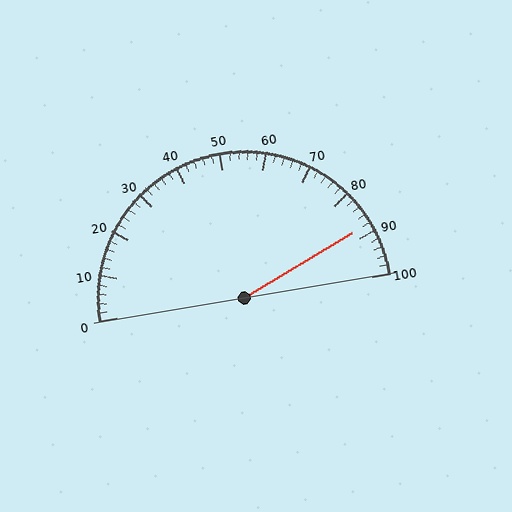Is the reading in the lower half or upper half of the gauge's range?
The reading is in the upper half of the range (0 to 100).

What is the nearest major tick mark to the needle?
The nearest major tick mark is 90.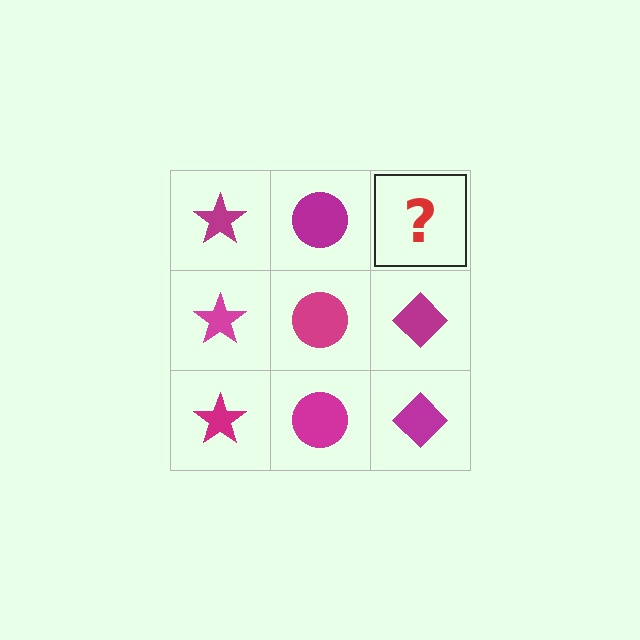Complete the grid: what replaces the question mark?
The question mark should be replaced with a magenta diamond.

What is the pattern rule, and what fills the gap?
The rule is that each column has a consistent shape. The gap should be filled with a magenta diamond.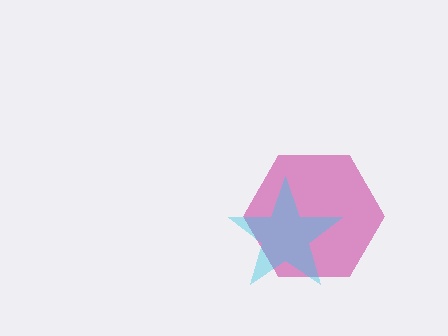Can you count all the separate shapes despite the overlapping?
Yes, there are 2 separate shapes.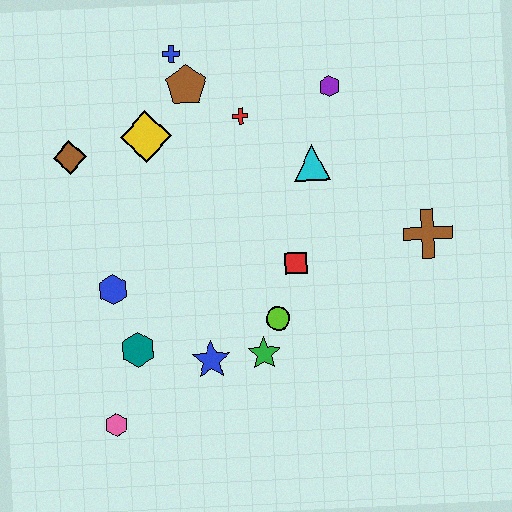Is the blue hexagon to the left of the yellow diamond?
Yes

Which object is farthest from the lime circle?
The blue cross is farthest from the lime circle.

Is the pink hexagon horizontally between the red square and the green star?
No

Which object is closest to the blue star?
The green star is closest to the blue star.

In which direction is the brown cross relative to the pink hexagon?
The brown cross is to the right of the pink hexagon.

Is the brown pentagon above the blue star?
Yes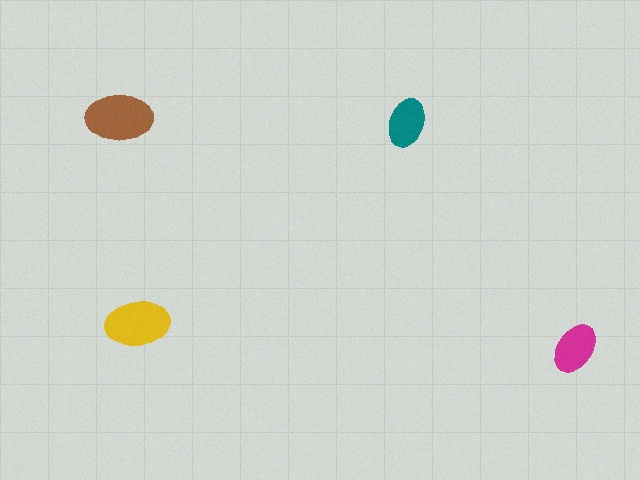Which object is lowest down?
The magenta ellipse is bottommost.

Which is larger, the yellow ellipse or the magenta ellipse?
The yellow one.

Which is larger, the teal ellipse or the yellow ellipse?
The yellow one.